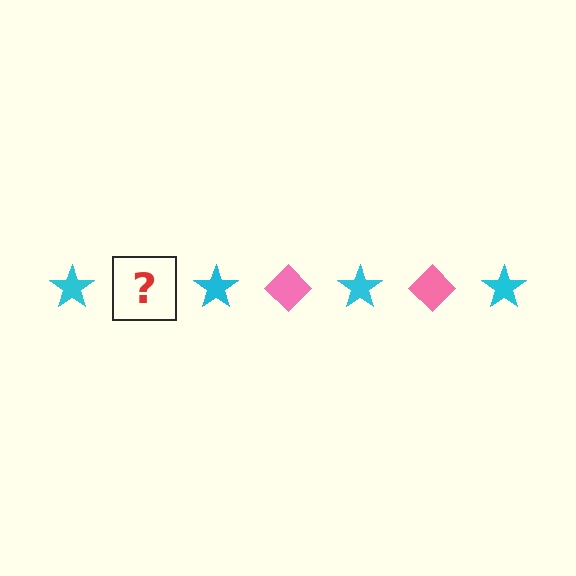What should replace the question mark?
The question mark should be replaced with a pink diamond.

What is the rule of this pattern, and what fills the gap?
The rule is that the pattern alternates between cyan star and pink diamond. The gap should be filled with a pink diamond.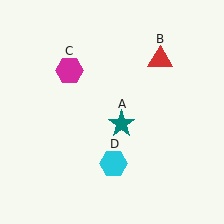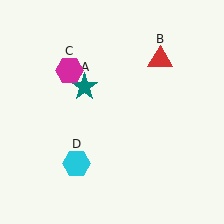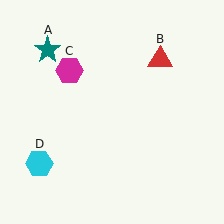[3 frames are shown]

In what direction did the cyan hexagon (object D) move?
The cyan hexagon (object D) moved left.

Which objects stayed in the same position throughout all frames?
Red triangle (object B) and magenta hexagon (object C) remained stationary.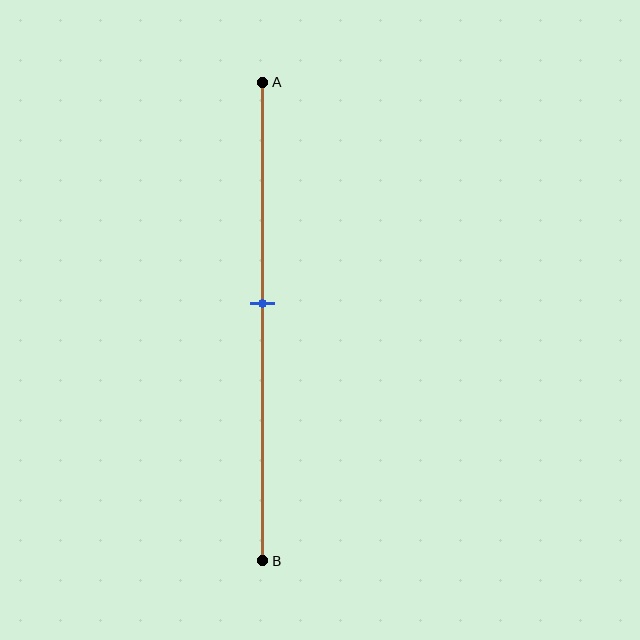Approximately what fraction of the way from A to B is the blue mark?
The blue mark is approximately 45% of the way from A to B.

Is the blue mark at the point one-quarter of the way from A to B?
No, the mark is at about 45% from A, not at the 25% one-quarter point.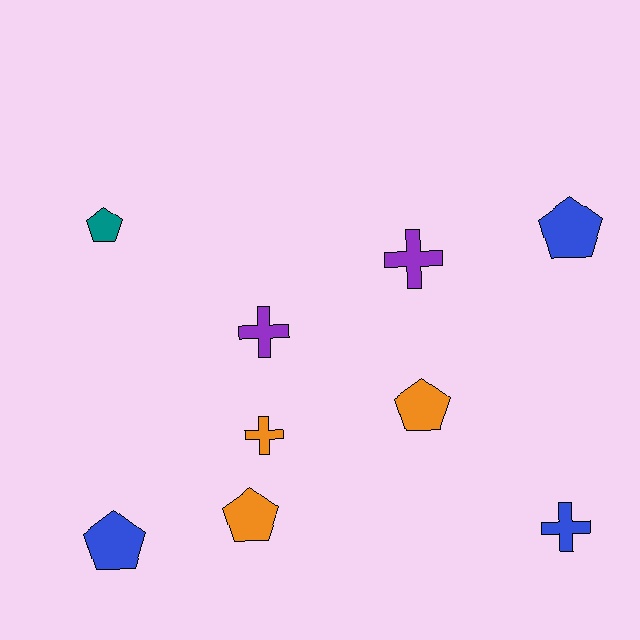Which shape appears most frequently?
Pentagon, with 5 objects.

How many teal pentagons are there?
There is 1 teal pentagon.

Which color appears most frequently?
Blue, with 3 objects.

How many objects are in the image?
There are 9 objects.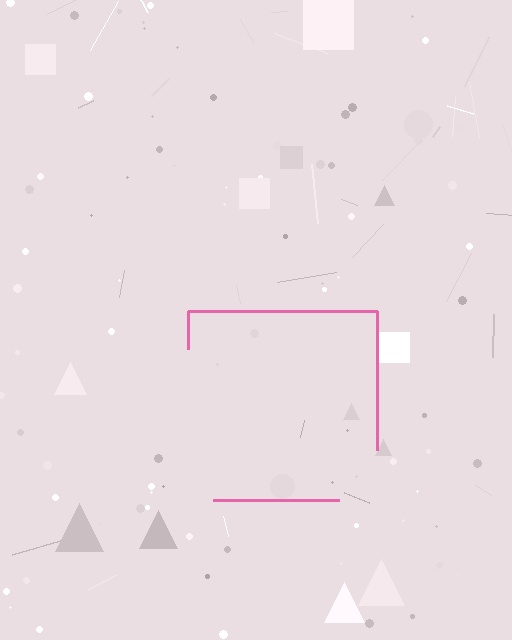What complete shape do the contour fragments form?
The contour fragments form a square.